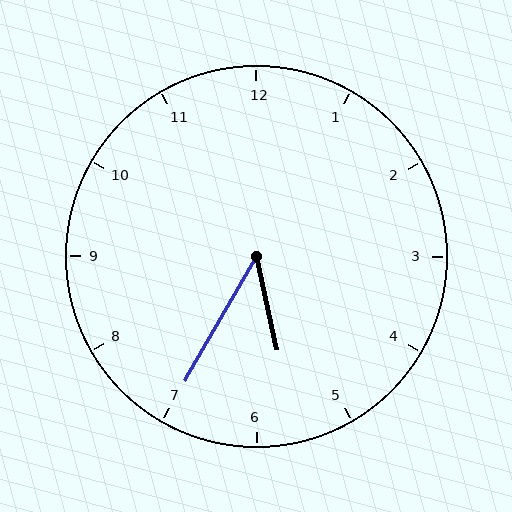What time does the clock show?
5:35.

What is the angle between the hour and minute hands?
Approximately 42 degrees.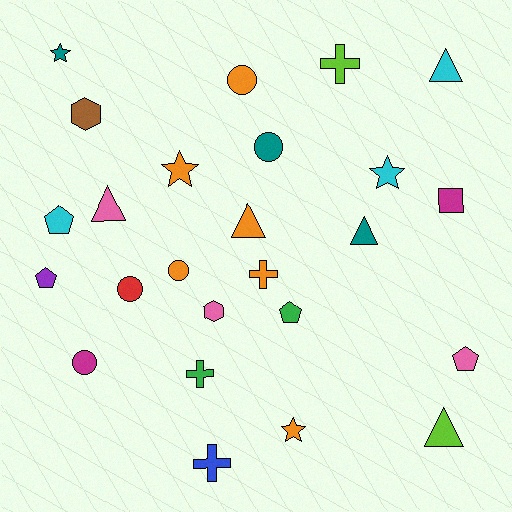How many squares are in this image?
There is 1 square.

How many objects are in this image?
There are 25 objects.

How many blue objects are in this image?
There is 1 blue object.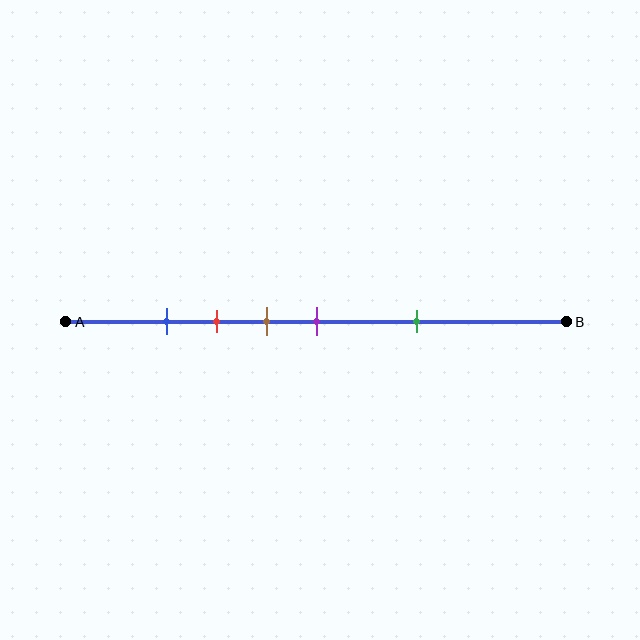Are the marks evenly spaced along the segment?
No, the marks are not evenly spaced.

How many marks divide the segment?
There are 5 marks dividing the segment.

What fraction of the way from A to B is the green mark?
The green mark is approximately 70% (0.7) of the way from A to B.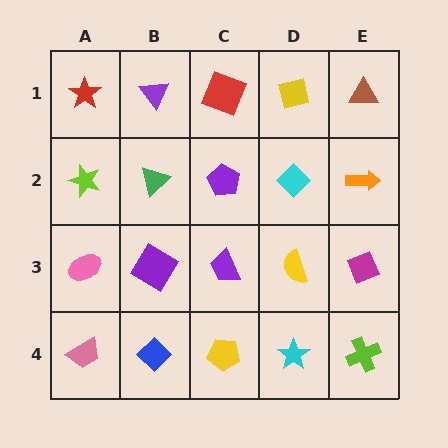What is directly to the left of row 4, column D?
A yellow pentagon.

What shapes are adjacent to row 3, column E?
An orange arrow (row 2, column E), a lime cross (row 4, column E), a yellow semicircle (row 3, column D).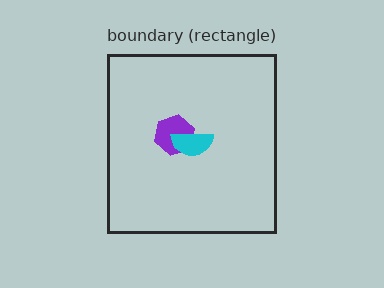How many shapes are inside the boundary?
3 inside, 0 outside.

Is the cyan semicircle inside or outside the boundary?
Inside.